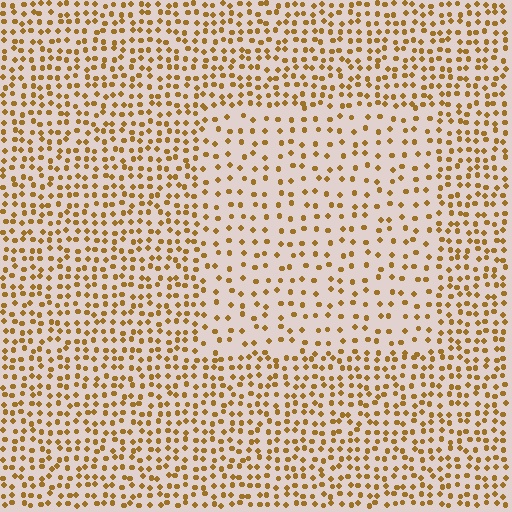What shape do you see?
I see a rectangle.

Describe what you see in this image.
The image contains small brown elements arranged at two different densities. A rectangle-shaped region is visible where the elements are less densely packed than the surrounding area.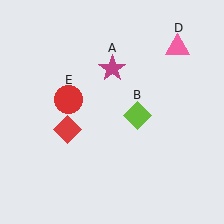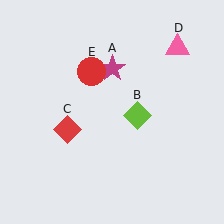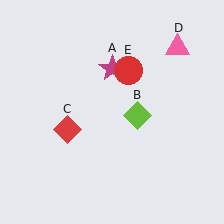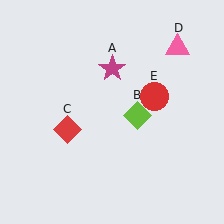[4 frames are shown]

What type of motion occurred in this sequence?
The red circle (object E) rotated clockwise around the center of the scene.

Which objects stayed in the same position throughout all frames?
Magenta star (object A) and lime diamond (object B) and red diamond (object C) and pink triangle (object D) remained stationary.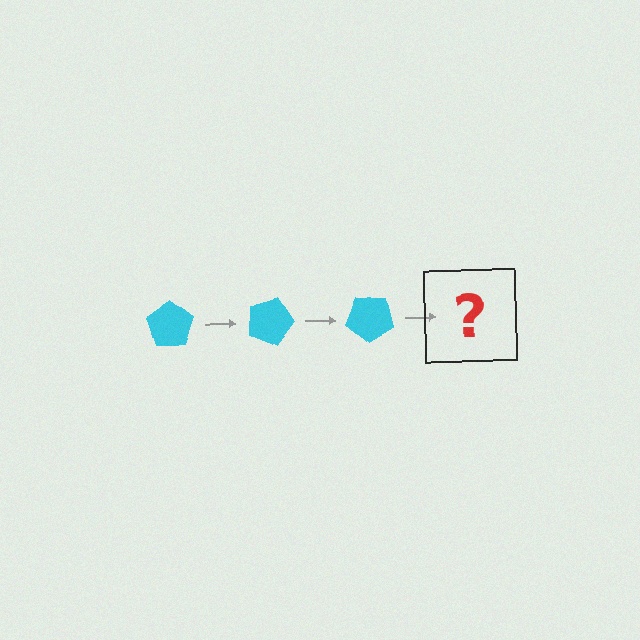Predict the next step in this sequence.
The next step is a cyan pentagon rotated 60 degrees.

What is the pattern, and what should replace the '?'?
The pattern is that the pentagon rotates 20 degrees each step. The '?' should be a cyan pentagon rotated 60 degrees.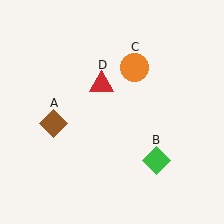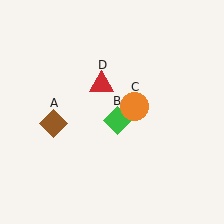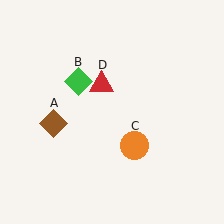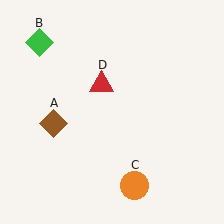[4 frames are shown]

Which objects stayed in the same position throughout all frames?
Brown diamond (object A) and red triangle (object D) remained stationary.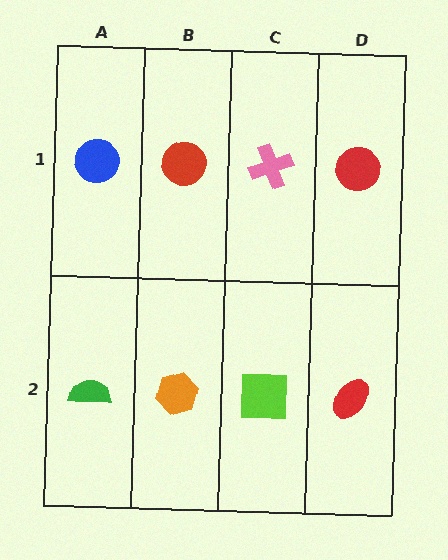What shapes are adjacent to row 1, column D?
A red ellipse (row 2, column D), a pink cross (row 1, column C).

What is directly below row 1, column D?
A red ellipse.